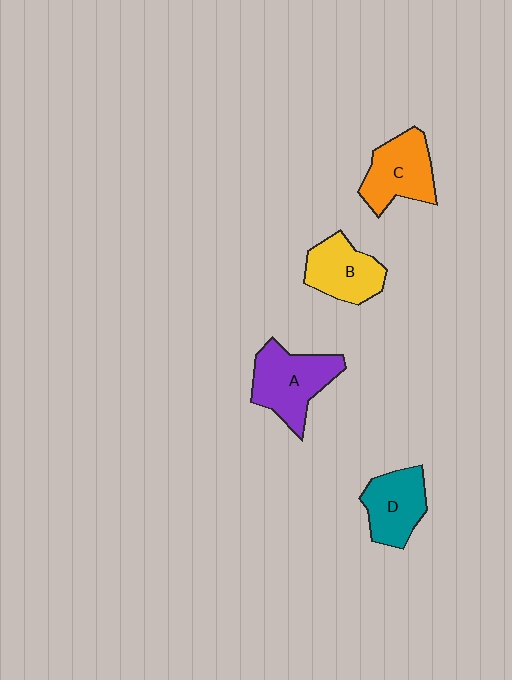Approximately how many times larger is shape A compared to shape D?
Approximately 1.3 times.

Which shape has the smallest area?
Shape D (teal).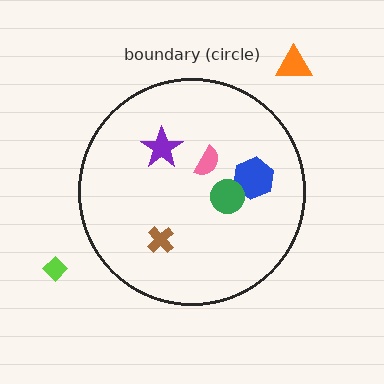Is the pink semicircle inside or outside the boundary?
Inside.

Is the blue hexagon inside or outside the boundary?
Inside.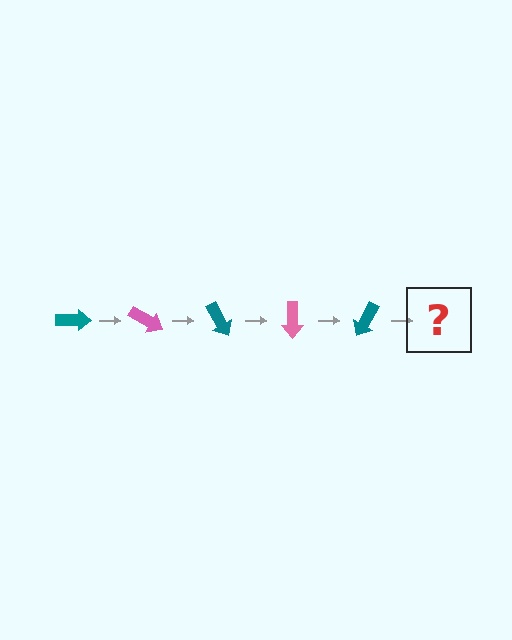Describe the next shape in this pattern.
It should be a pink arrow, rotated 150 degrees from the start.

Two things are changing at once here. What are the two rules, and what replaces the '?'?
The two rules are that it rotates 30 degrees each step and the color cycles through teal and pink. The '?' should be a pink arrow, rotated 150 degrees from the start.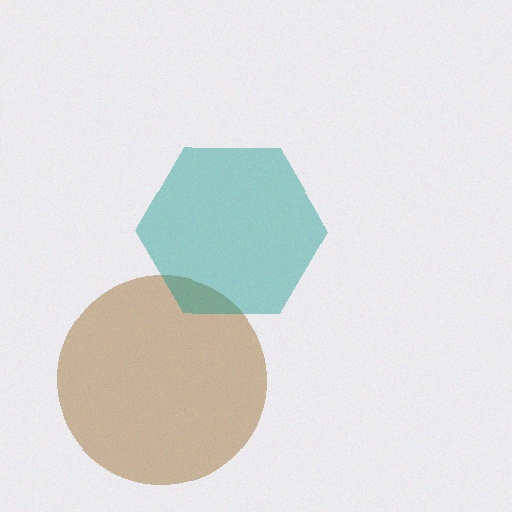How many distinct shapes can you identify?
There are 2 distinct shapes: a brown circle, a teal hexagon.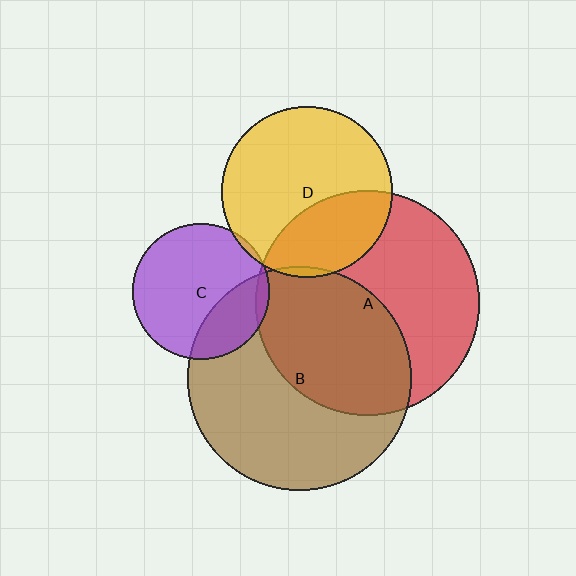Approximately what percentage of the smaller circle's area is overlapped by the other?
Approximately 5%.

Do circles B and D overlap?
Yes.